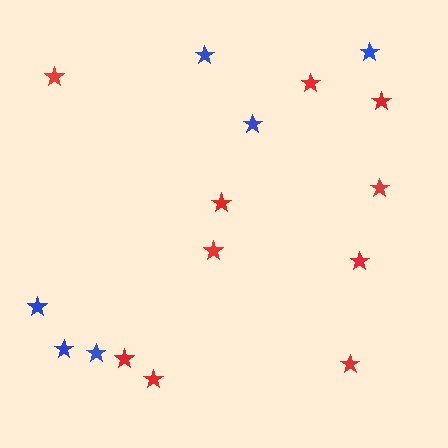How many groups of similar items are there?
There are 2 groups: one group of blue stars (6) and one group of red stars (10).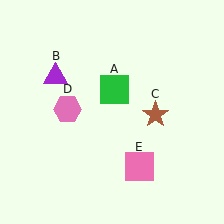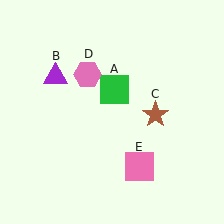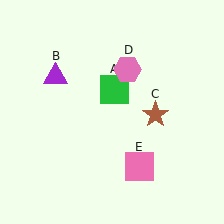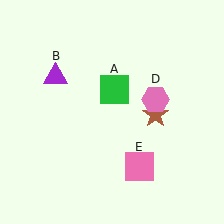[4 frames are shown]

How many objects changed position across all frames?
1 object changed position: pink hexagon (object D).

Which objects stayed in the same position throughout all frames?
Green square (object A) and purple triangle (object B) and brown star (object C) and pink square (object E) remained stationary.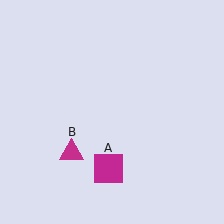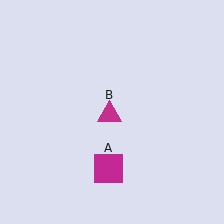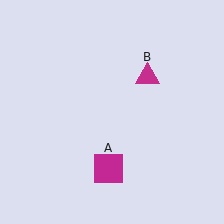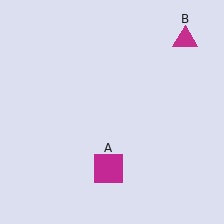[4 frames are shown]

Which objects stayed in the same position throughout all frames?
Magenta square (object A) remained stationary.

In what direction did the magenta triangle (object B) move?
The magenta triangle (object B) moved up and to the right.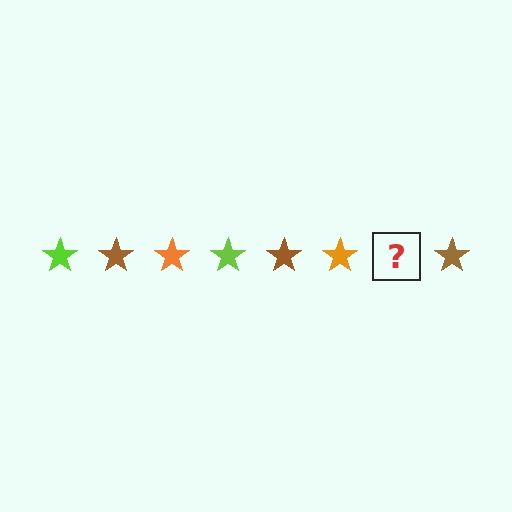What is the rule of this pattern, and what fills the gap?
The rule is that the pattern cycles through lime, brown, orange stars. The gap should be filled with a lime star.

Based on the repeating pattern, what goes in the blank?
The blank should be a lime star.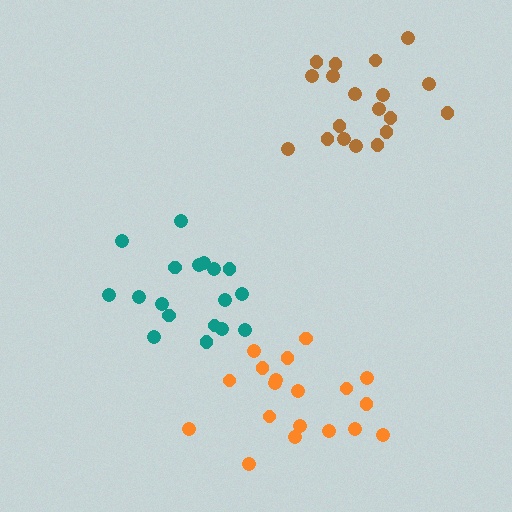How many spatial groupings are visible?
There are 3 spatial groupings.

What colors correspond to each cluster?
The clusters are colored: brown, teal, orange.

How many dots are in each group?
Group 1: 19 dots, Group 2: 18 dots, Group 3: 19 dots (56 total).